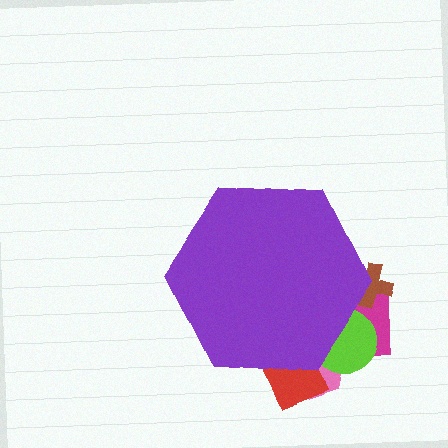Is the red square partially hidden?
Yes, the red square is partially hidden behind the purple hexagon.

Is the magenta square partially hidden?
Yes, the magenta square is partially hidden behind the purple hexagon.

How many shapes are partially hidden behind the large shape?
5 shapes are partially hidden.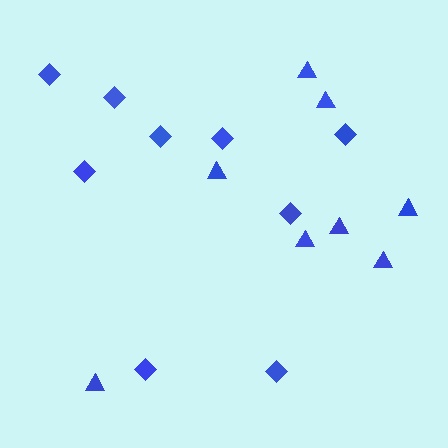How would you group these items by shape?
There are 2 groups: one group of diamonds (9) and one group of triangles (8).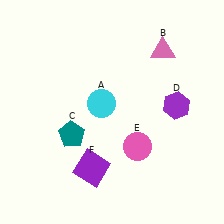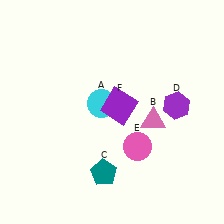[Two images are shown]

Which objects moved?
The objects that moved are: the pink triangle (B), the teal pentagon (C), the purple square (F).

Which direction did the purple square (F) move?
The purple square (F) moved up.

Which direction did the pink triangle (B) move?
The pink triangle (B) moved down.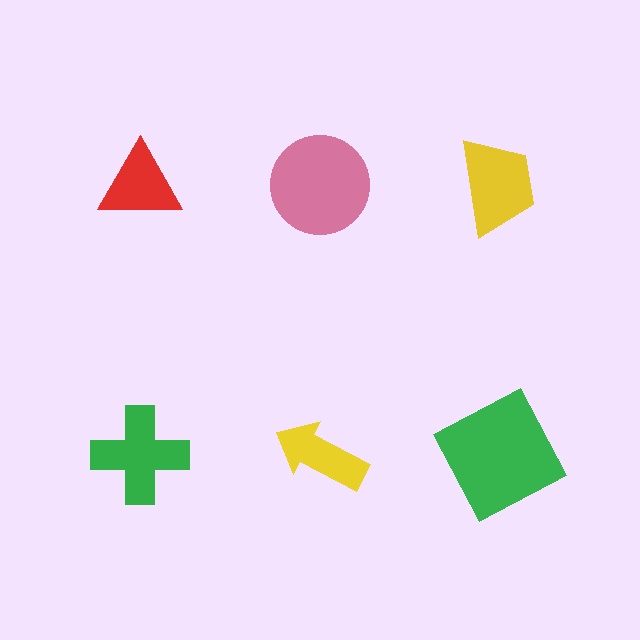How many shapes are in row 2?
3 shapes.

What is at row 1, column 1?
A red triangle.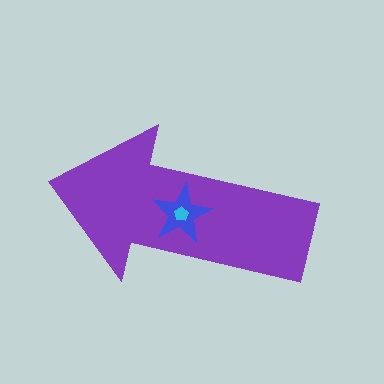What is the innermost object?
The cyan pentagon.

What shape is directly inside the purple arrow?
The blue star.